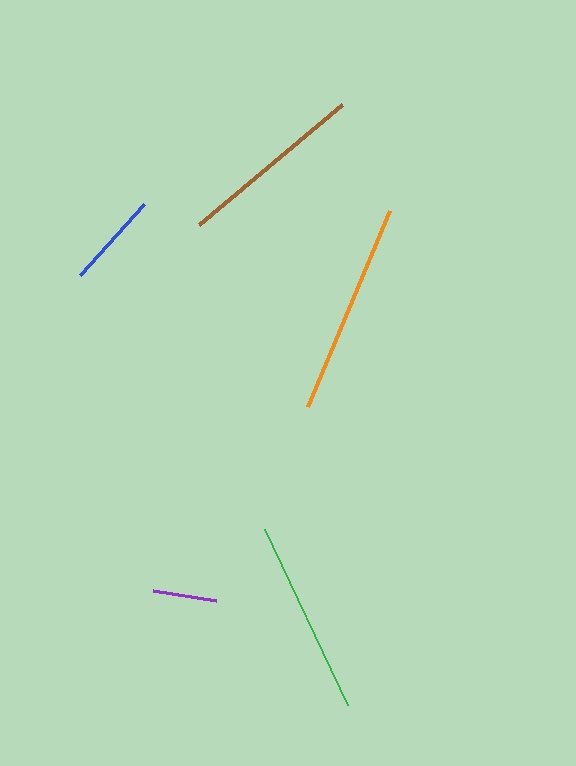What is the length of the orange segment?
The orange segment is approximately 212 pixels long.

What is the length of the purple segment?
The purple segment is approximately 64 pixels long.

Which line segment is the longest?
The orange line is the longest at approximately 212 pixels.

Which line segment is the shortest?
The purple line is the shortest at approximately 64 pixels.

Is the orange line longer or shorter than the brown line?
The orange line is longer than the brown line.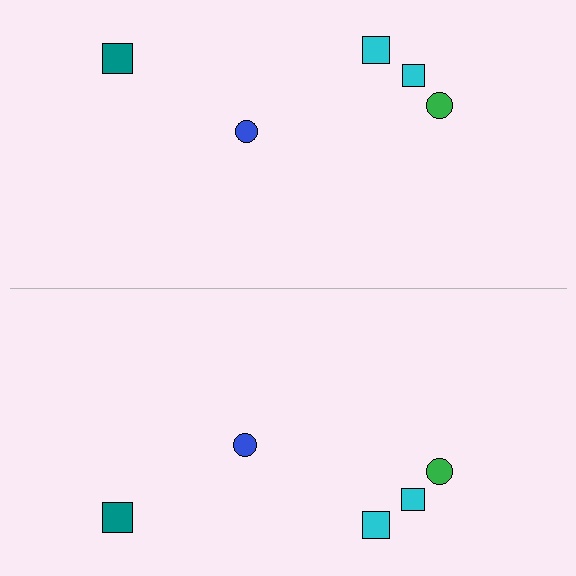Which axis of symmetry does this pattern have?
The pattern has a horizontal axis of symmetry running through the center of the image.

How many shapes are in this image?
There are 10 shapes in this image.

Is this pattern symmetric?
Yes, this pattern has bilateral (reflection) symmetry.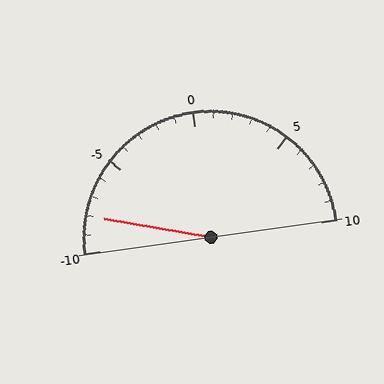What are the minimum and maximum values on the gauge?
The gauge ranges from -10 to 10.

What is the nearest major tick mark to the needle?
The nearest major tick mark is -10.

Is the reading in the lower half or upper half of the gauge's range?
The reading is in the lower half of the range (-10 to 10).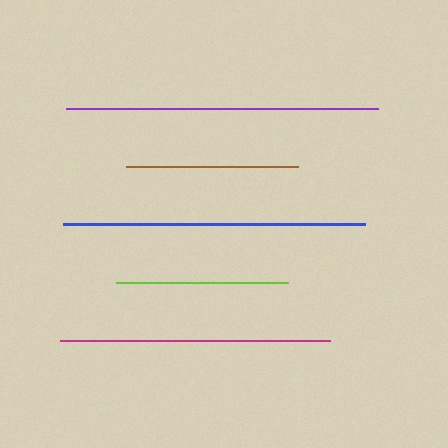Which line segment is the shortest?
The lime line is the shortest at approximately 171 pixels.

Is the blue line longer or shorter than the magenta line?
The blue line is longer than the magenta line.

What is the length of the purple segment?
The purple segment is approximately 312 pixels long.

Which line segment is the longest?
The purple line is the longest at approximately 312 pixels.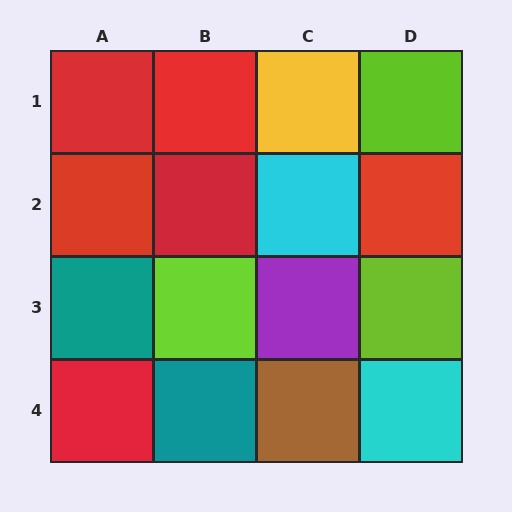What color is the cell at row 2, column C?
Cyan.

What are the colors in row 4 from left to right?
Red, teal, brown, cyan.